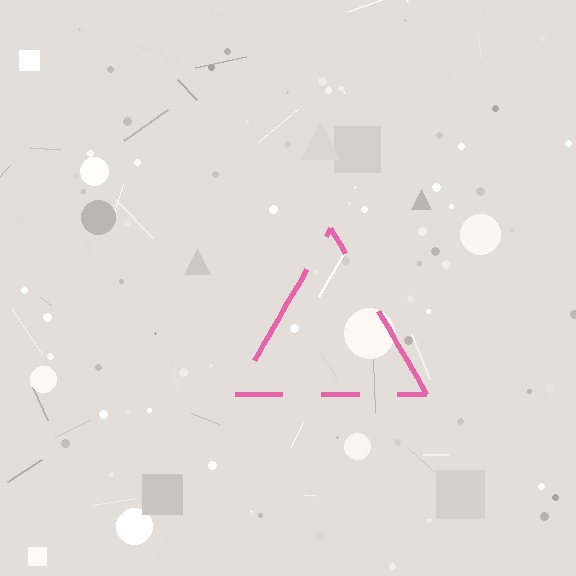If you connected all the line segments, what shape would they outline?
They would outline a triangle.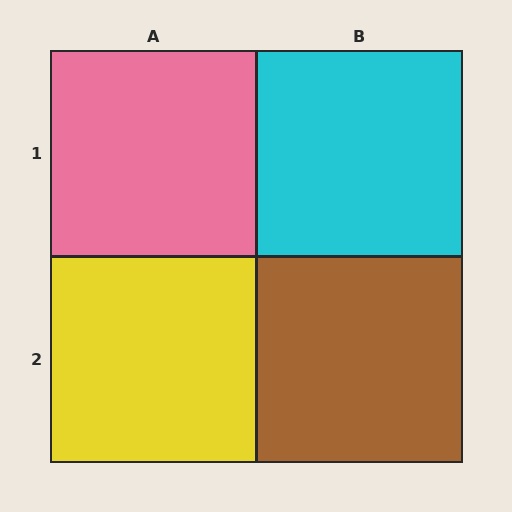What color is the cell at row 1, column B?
Cyan.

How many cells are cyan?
1 cell is cyan.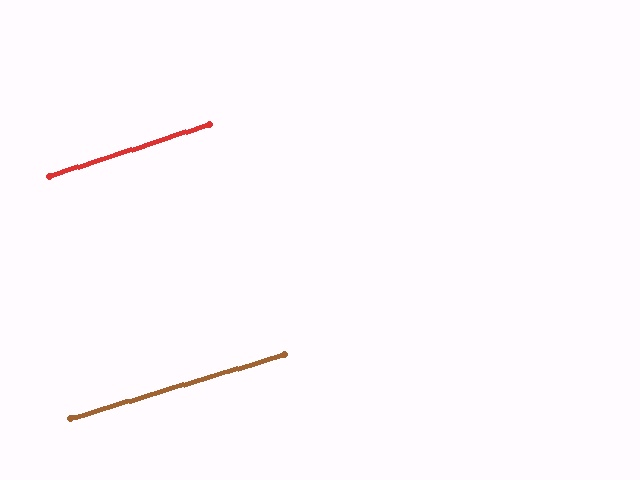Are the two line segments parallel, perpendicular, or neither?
Parallel — their directions differ by only 1.4°.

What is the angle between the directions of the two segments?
Approximately 1 degree.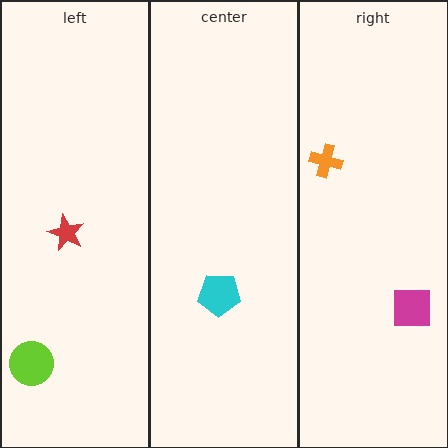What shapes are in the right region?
The orange cross, the magenta square.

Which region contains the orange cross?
The right region.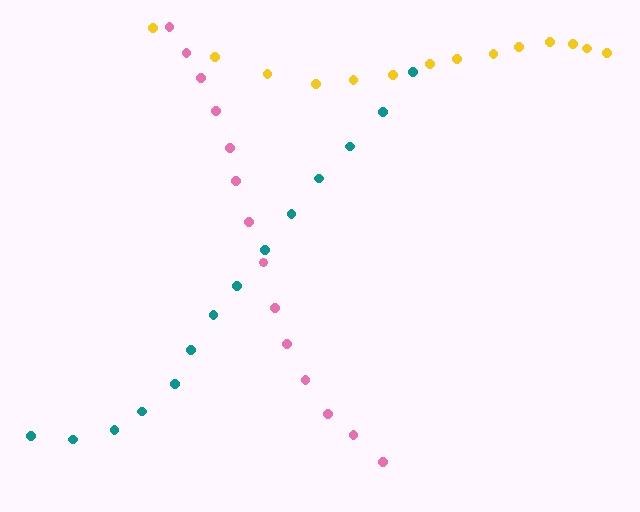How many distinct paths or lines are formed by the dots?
There are 3 distinct paths.